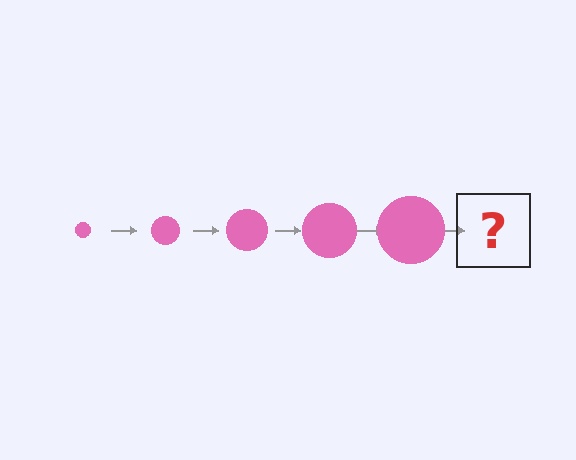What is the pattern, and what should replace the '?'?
The pattern is that the circle gets progressively larger each step. The '?' should be a pink circle, larger than the previous one.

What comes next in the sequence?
The next element should be a pink circle, larger than the previous one.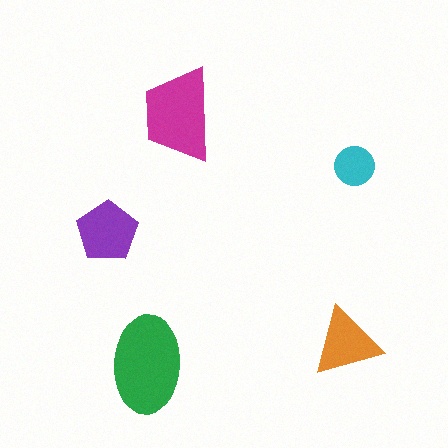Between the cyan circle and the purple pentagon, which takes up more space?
The purple pentagon.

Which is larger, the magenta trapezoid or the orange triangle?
The magenta trapezoid.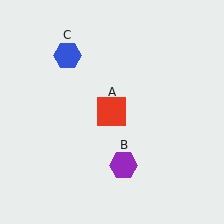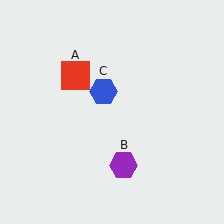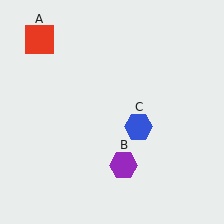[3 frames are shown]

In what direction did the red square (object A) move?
The red square (object A) moved up and to the left.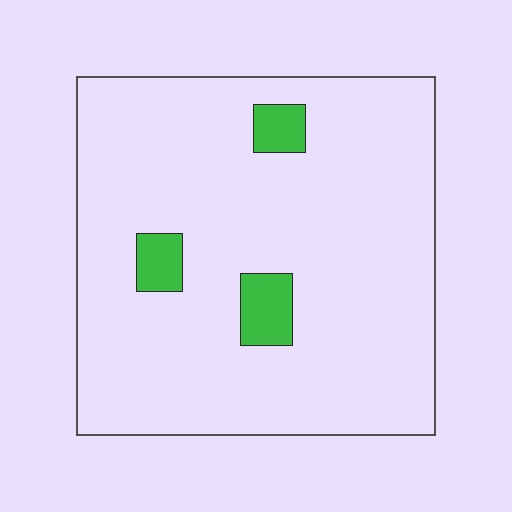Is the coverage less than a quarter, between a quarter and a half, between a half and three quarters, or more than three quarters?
Less than a quarter.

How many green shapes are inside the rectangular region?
3.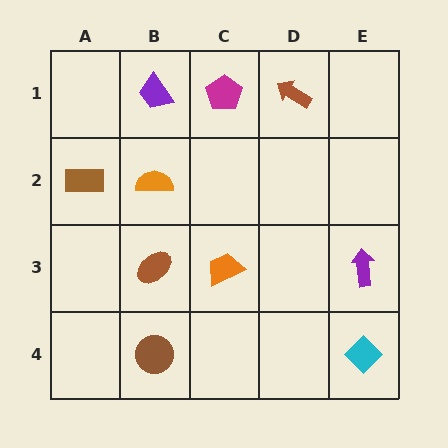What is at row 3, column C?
An orange trapezoid.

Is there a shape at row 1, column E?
No, that cell is empty.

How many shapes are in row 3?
3 shapes.